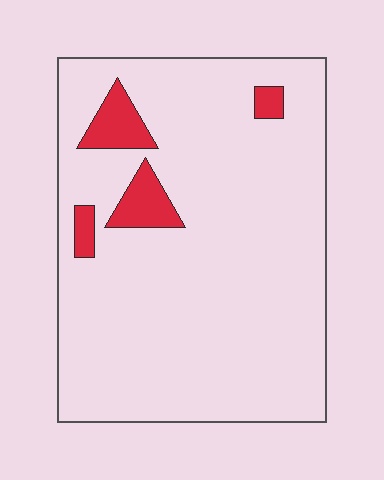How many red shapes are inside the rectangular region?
4.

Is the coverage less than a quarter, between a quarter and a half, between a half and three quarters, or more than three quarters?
Less than a quarter.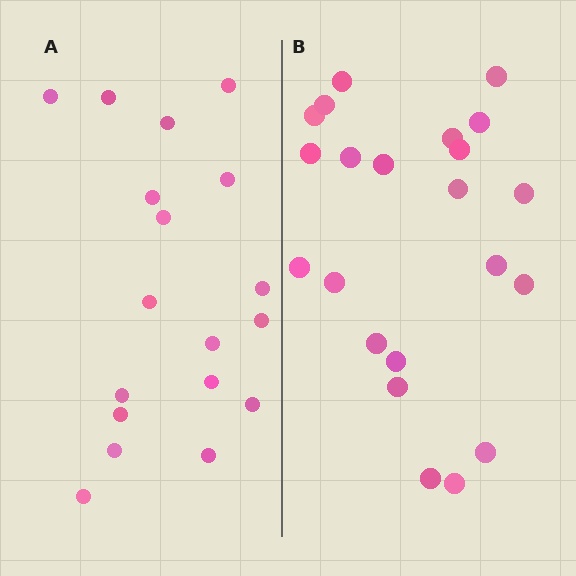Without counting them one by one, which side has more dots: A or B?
Region B (the right region) has more dots.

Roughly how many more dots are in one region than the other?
Region B has about 4 more dots than region A.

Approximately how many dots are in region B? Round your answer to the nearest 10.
About 20 dots. (The exact count is 22, which rounds to 20.)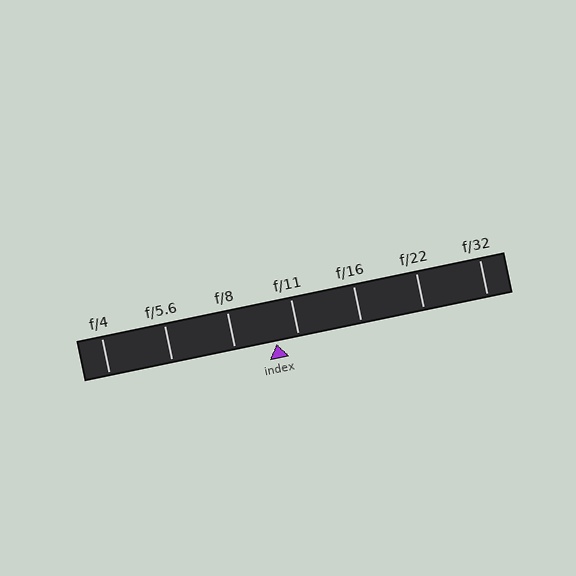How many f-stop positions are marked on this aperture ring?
There are 7 f-stop positions marked.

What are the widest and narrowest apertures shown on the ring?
The widest aperture shown is f/4 and the narrowest is f/32.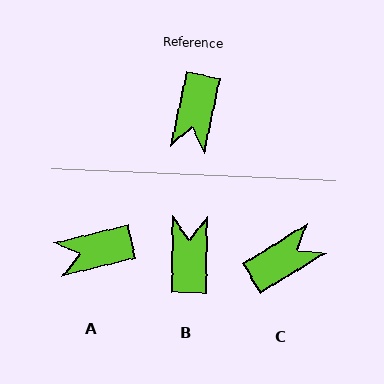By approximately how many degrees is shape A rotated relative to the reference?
Approximately 64 degrees clockwise.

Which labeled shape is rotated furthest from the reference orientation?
B, about 169 degrees away.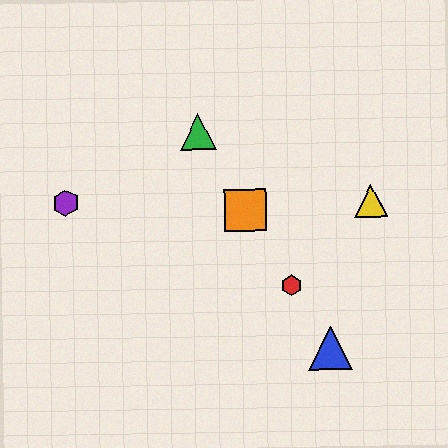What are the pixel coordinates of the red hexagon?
The red hexagon is at (292, 285).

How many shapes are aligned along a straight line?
4 shapes (the red hexagon, the blue triangle, the green triangle, the orange square) are aligned along a straight line.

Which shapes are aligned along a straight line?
The red hexagon, the blue triangle, the green triangle, the orange square are aligned along a straight line.